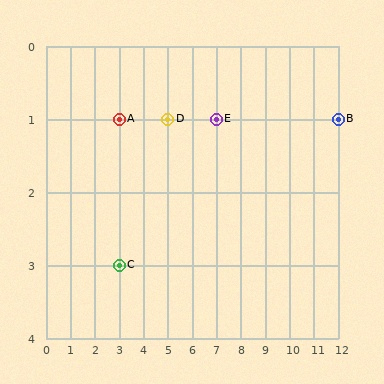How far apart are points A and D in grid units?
Points A and D are 2 columns apart.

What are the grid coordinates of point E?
Point E is at grid coordinates (7, 1).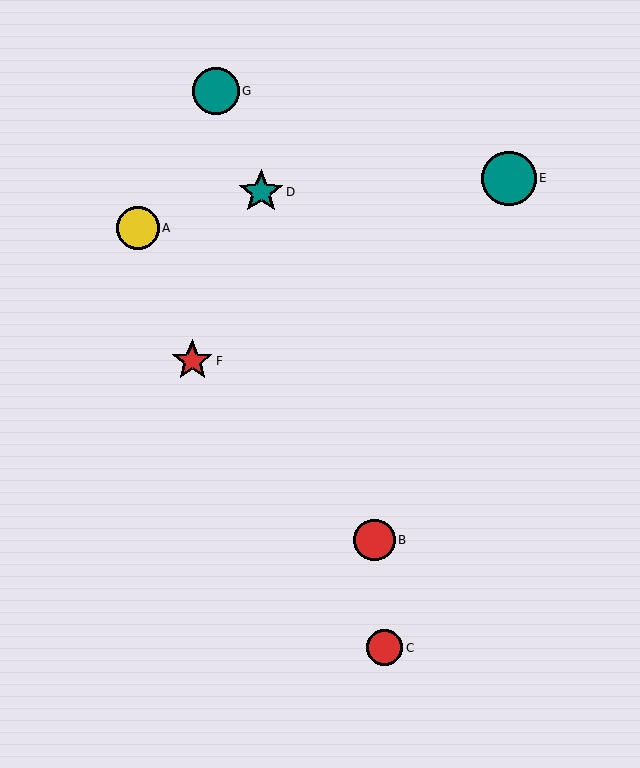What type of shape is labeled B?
Shape B is a red circle.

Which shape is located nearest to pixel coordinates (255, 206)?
The teal star (labeled D) at (261, 192) is nearest to that location.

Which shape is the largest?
The teal circle (labeled E) is the largest.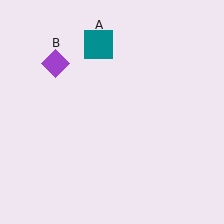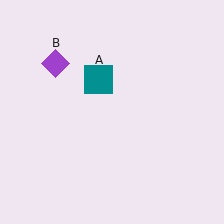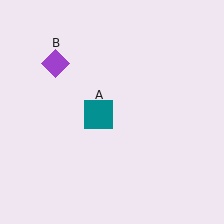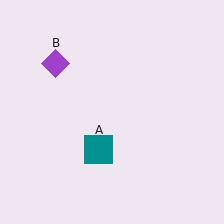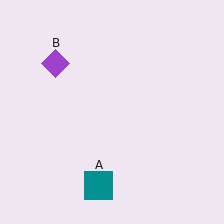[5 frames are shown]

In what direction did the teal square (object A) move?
The teal square (object A) moved down.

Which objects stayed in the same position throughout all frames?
Purple diamond (object B) remained stationary.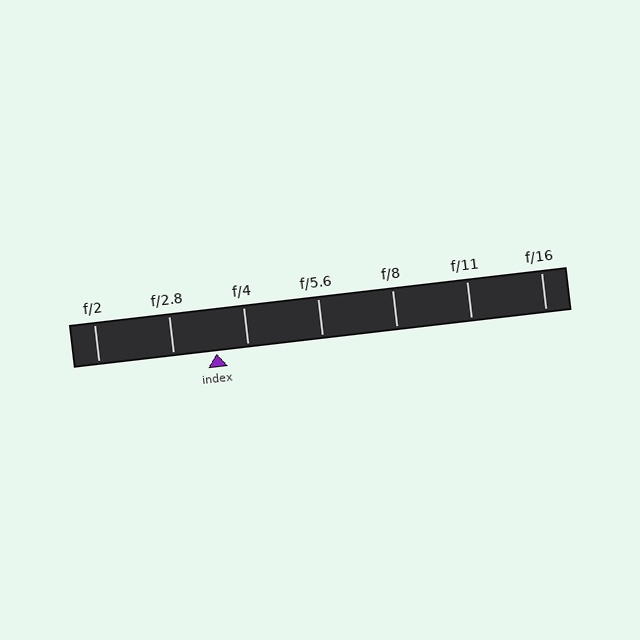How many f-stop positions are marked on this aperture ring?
There are 7 f-stop positions marked.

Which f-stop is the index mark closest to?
The index mark is closest to f/4.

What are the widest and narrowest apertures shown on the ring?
The widest aperture shown is f/2 and the narrowest is f/16.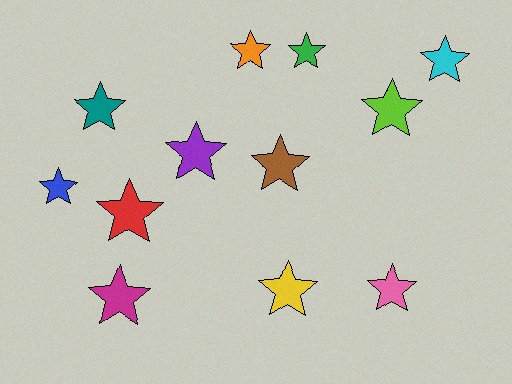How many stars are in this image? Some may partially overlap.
There are 12 stars.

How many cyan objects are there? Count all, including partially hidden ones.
There is 1 cyan object.